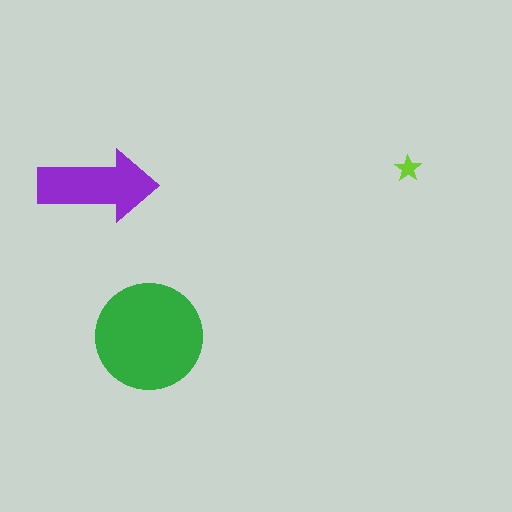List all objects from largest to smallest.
The green circle, the purple arrow, the lime star.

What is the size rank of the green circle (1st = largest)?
1st.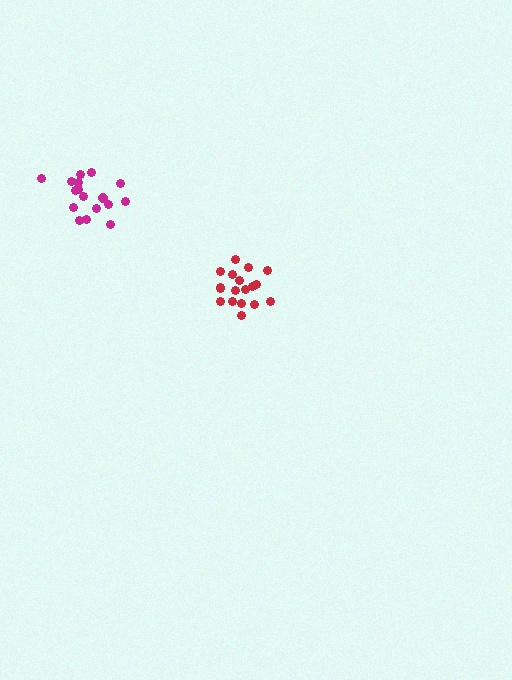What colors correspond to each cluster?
The clusters are colored: magenta, red.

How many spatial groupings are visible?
There are 2 spatial groupings.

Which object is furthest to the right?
The red cluster is rightmost.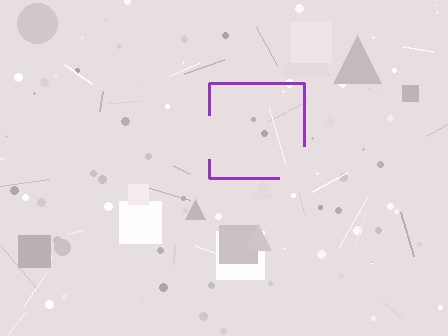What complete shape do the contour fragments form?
The contour fragments form a square.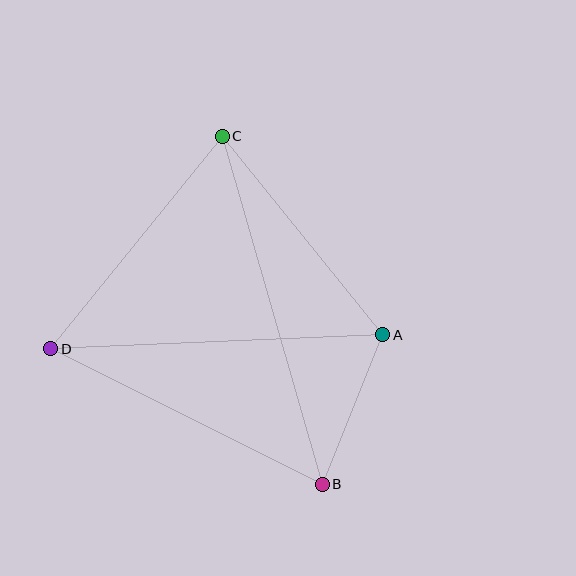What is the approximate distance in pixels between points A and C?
The distance between A and C is approximately 255 pixels.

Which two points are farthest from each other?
Points B and C are farthest from each other.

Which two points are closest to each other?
Points A and B are closest to each other.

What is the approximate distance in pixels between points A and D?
The distance between A and D is approximately 332 pixels.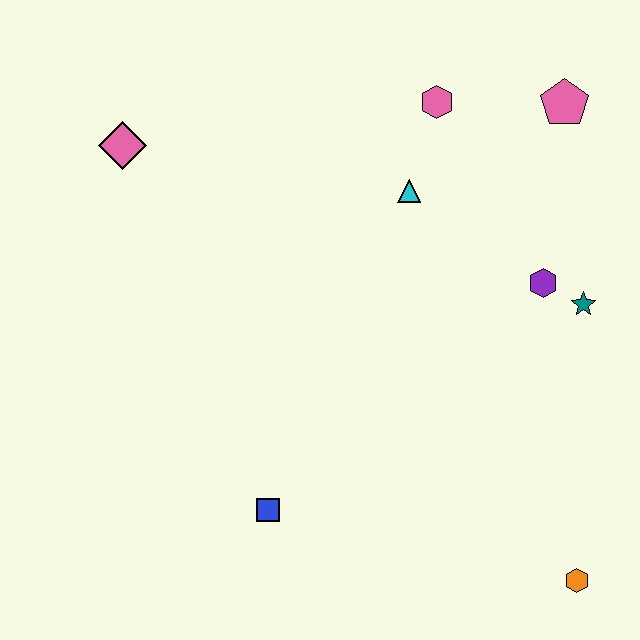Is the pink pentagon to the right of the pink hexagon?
Yes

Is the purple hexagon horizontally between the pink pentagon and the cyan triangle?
Yes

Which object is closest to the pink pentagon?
The pink hexagon is closest to the pink pentagon.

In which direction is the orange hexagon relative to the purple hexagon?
The orange hexagon is below the purple hexagon.